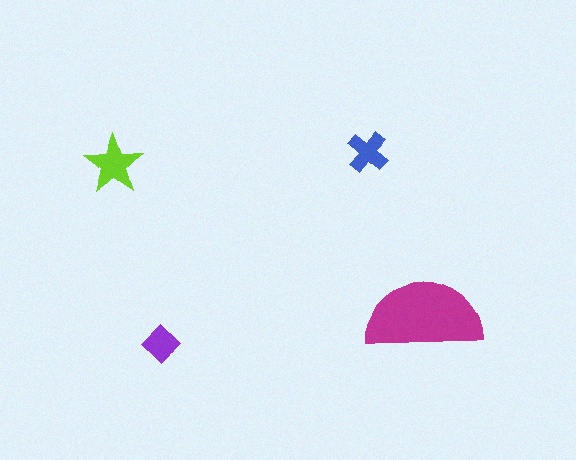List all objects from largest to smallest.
The magenta semicircle, the lime star, the blue cross, the purple diamond.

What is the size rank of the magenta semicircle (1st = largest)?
1st.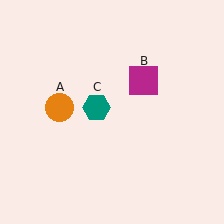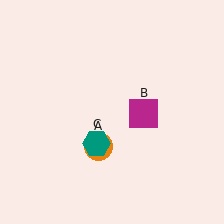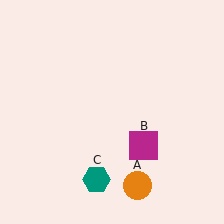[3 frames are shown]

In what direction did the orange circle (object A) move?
The orange circle (object A) moved down and to the right.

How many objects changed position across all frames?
3 objects changed position: orange circle (object A), magenta square (object B), teal hexagon (object C).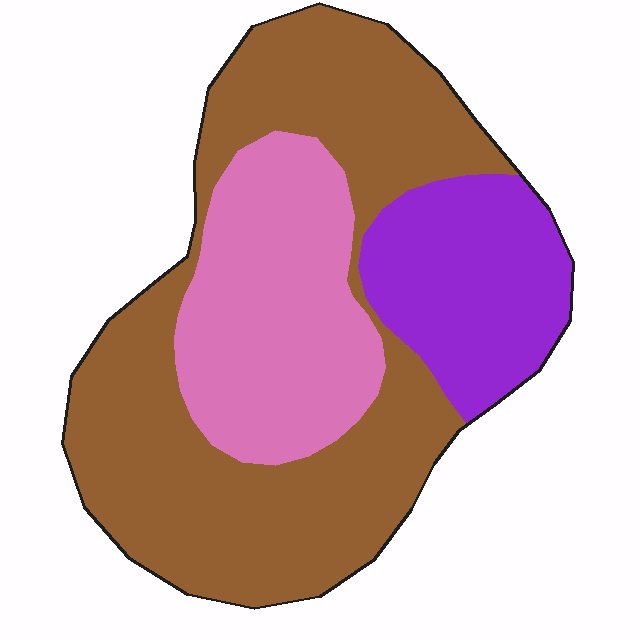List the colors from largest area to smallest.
From largest to smallest: brown, pink, purple.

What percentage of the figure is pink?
Pink takes up between a quarter and a half of the figure.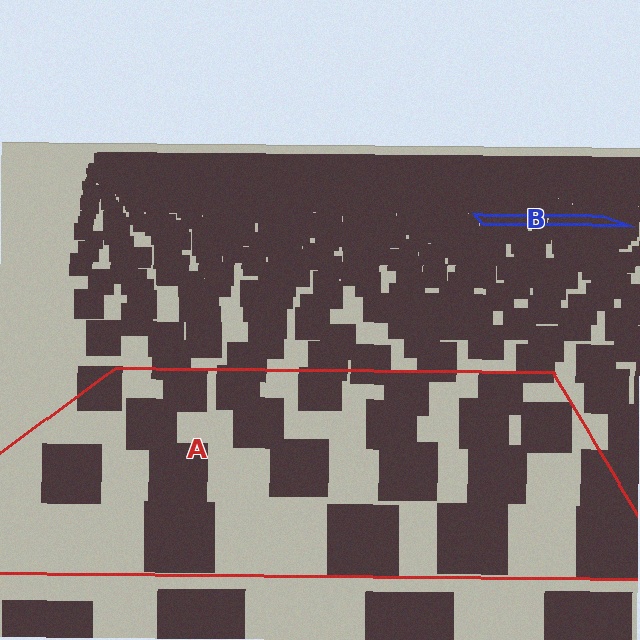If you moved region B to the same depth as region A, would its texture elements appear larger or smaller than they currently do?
They would appear larger. At a closer depth, the same texture elements are projected at a bigger on-screen size.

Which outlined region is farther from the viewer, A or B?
Region B is farther from the viewer — the texture elements inside it appear smaller and more densely packed.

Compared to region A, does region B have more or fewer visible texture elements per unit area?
Region B has more texture elements per unit area — they are packed more densely because it is farther away.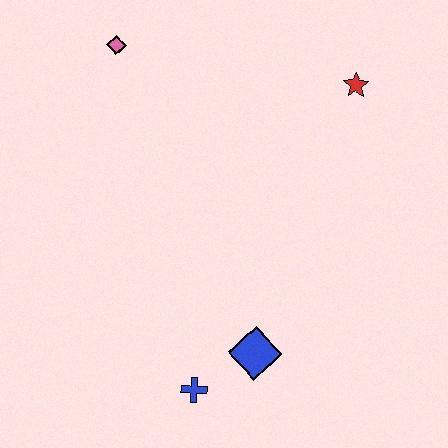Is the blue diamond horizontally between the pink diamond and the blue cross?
No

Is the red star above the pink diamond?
No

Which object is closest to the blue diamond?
The blue cross is closest to the blue diamond.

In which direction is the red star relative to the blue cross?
The red star is above the blue cross.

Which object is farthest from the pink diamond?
The blue cross is farthest from the pink diamond.